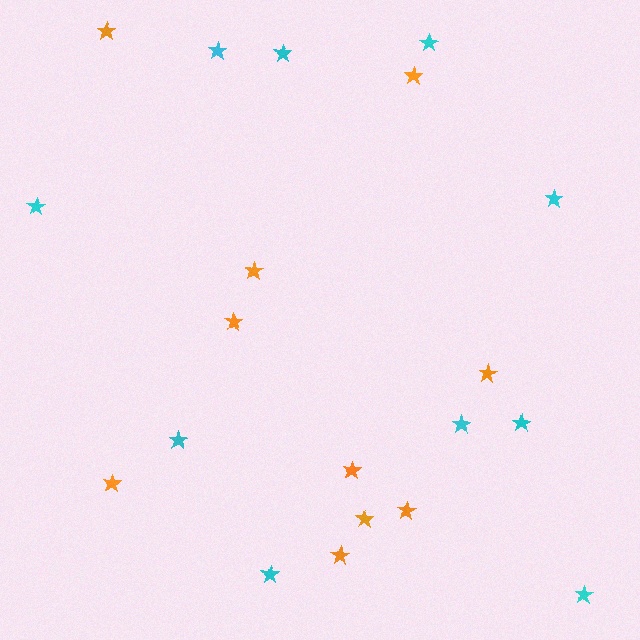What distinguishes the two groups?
There are 2 groups: one group of orange stars (10) and one group of cyan stars (10).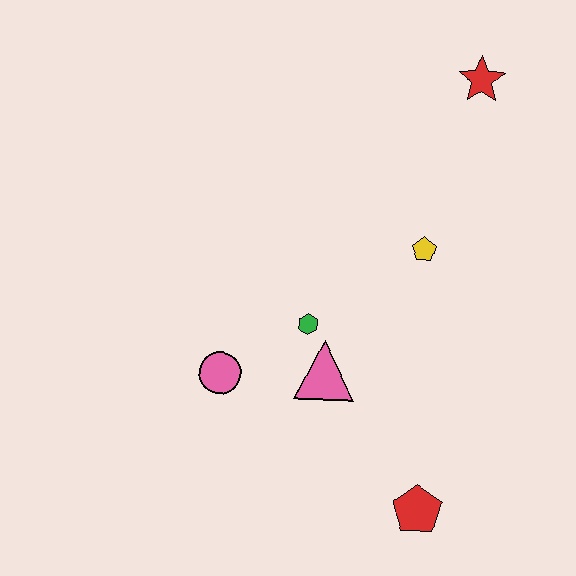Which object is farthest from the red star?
The red pentagon is farthest from the red star.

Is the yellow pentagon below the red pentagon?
No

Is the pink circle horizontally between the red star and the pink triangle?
No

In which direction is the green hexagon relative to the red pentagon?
The green hexagon is above the red pentagon.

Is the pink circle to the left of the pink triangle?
Yes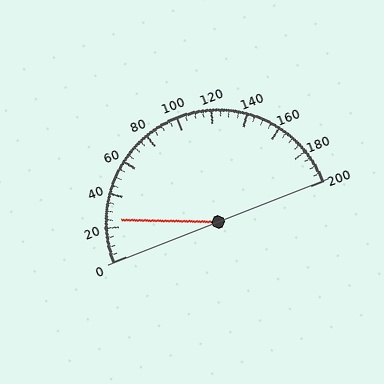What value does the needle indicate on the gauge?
The needle indicates approximately 25.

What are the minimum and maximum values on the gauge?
The gauge ranges from 0 to 200.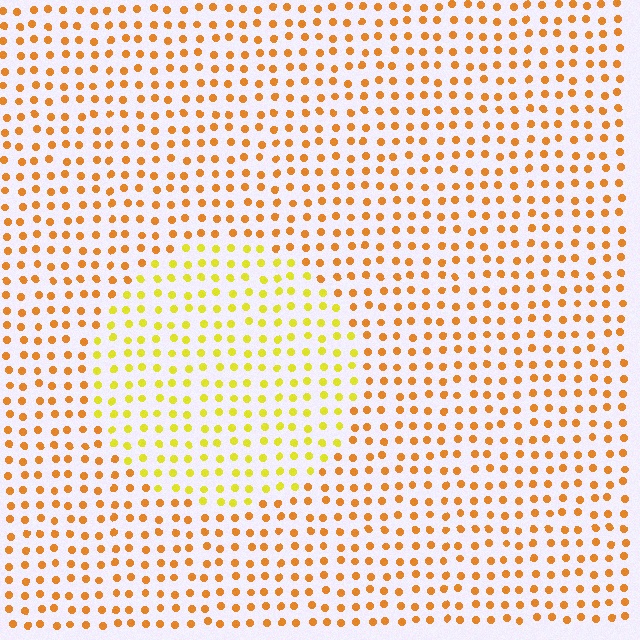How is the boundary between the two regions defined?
The boundary is defined purely by a slight shift in hue (about 32 degrees). Spacing, size, and orientation are identical on both sides.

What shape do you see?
I see a circle.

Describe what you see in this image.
The image is filled with small orange elements in a uniform arrangement. A circle-shaped region is visible where the elements are tinted to a slightly different hue, forming a subtle color boundary.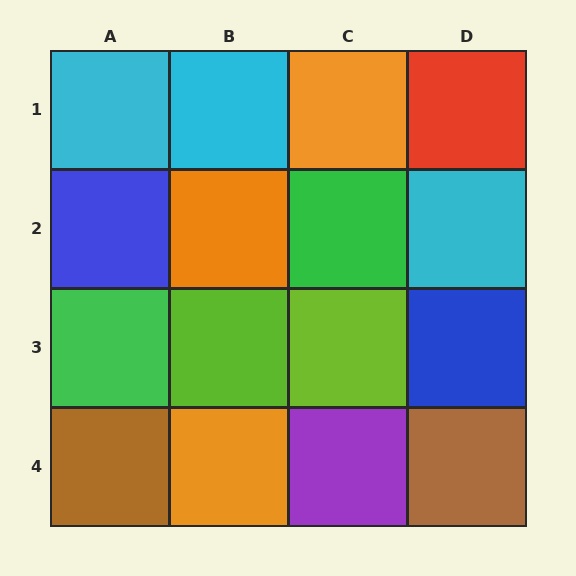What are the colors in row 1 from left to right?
Cyan, cyan, orange, red.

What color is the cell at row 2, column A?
Blue.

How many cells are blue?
2 cells are blue.